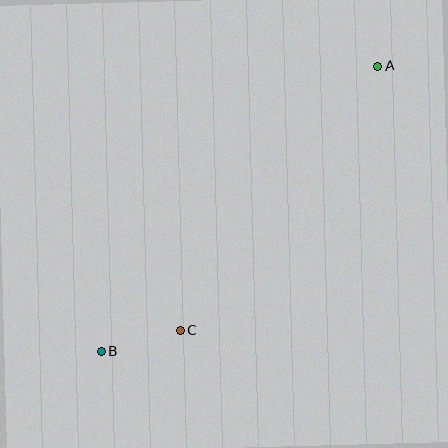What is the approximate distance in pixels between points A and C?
The distance between A and C is approximately 330 pixels.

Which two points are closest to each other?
Points B and C are closest to each other.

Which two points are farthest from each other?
Points A and B are farthest from each other.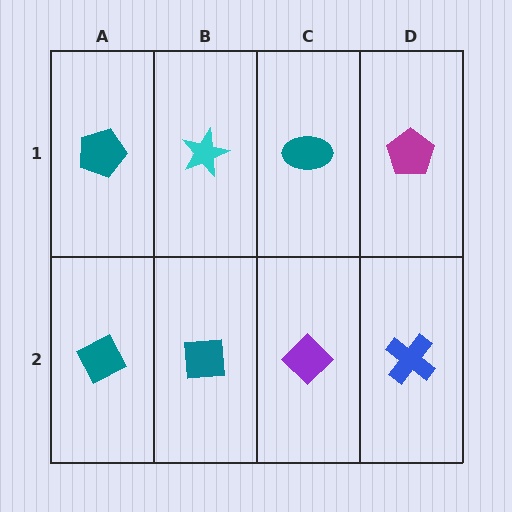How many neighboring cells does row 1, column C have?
3.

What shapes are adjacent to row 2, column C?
A teal ellipse (row 1, column C), a teal square (row 2, column B), a blue cross (row 2, column D).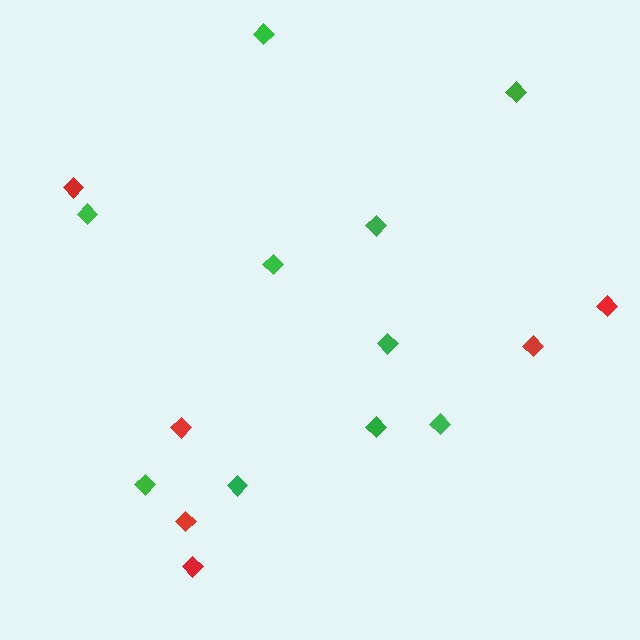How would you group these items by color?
There are 2 groups: one group of red diamonds (6) and one group of green diamonds (10).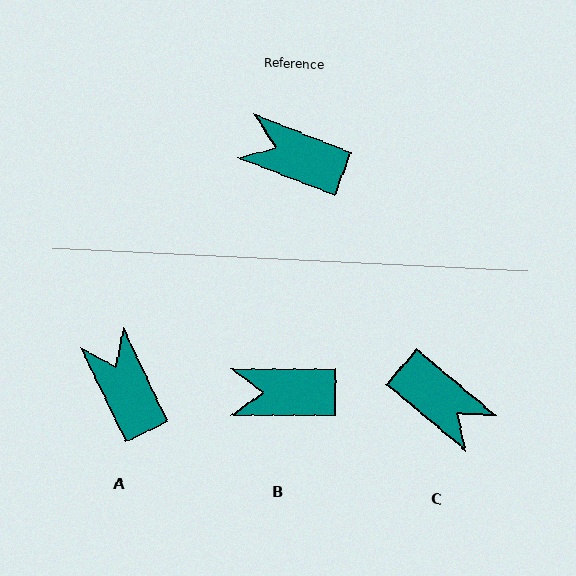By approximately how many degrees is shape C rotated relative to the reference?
Approximately 161 degrees counter-clockwise.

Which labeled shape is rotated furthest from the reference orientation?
C, about 161 degrees away.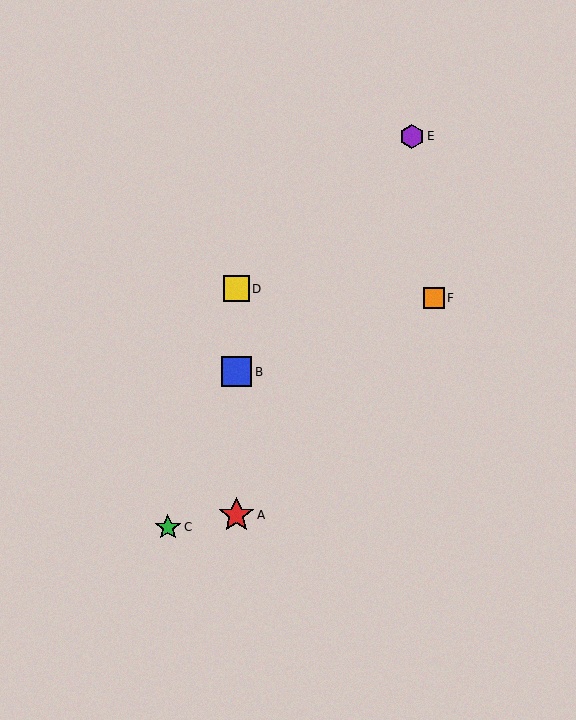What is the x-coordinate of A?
Object A is at x≈236.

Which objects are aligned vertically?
Objects A, B, D are aligned vertically.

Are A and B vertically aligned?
Yes, both are at x≈236.